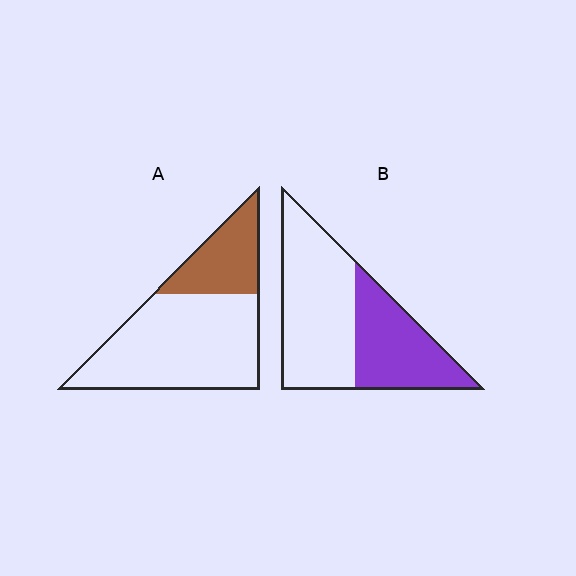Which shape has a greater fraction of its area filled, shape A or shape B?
Shape B.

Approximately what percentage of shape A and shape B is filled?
A is approximately 30% and B is approximately 40%.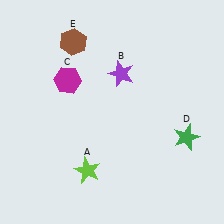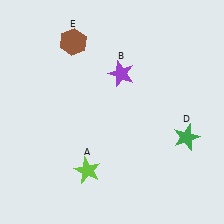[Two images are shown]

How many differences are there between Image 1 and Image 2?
There is 1 difference between the two images.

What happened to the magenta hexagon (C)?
The magenta hexagon (C) was removed in Image 2. It was in the top-left area of Image 1.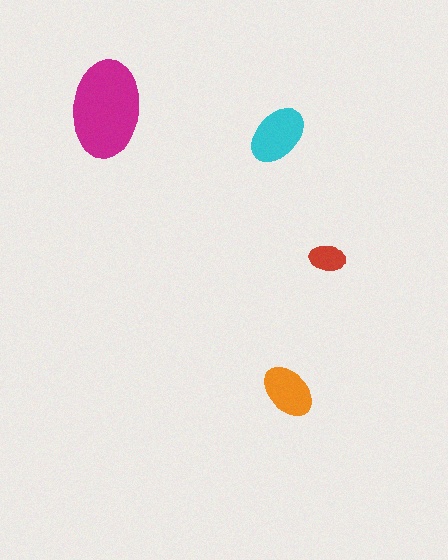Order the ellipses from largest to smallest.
the magenta one, the cyan one, the orange one, the red one.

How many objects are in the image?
There are 4 objects in the image.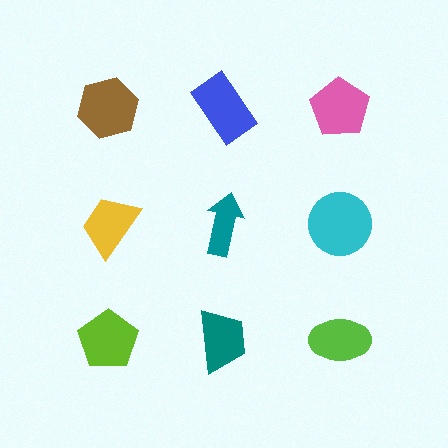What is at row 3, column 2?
A teal trapezoid.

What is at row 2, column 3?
A cyan circle.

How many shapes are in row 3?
3 shapes.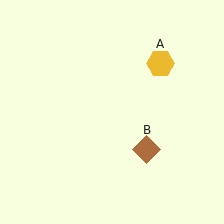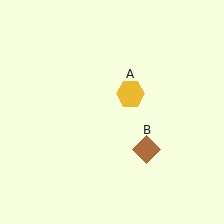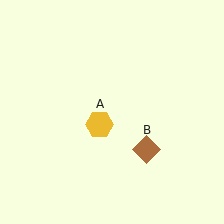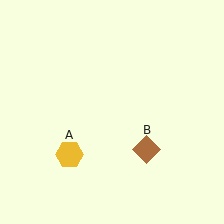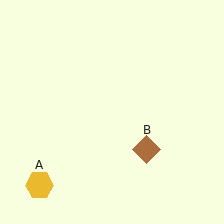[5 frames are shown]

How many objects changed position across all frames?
1 object changed position: yellow hexagon (object A).